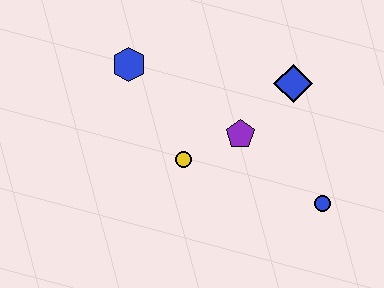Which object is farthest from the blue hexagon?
The blue circle is farthest from the blue hexagon.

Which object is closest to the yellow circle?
The purple pentagon is closest to the yellow circle.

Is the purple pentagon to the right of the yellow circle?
Yes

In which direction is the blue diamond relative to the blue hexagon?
The blue diamond is to the right of the blue hexagon.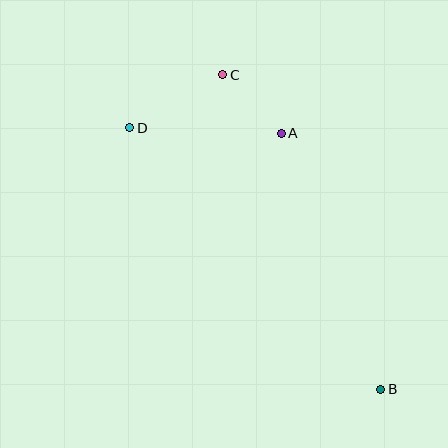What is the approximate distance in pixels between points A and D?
The distance between A and D is approximately 152 pixels.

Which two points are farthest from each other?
Points B and D are farthest from each other.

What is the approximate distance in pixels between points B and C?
The distance between B and C is approximately 352 pixels.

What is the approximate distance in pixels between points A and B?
The distance between A and B is approximately 274 pixels.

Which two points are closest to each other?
Points A and C are closest to each other.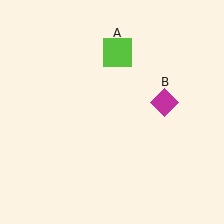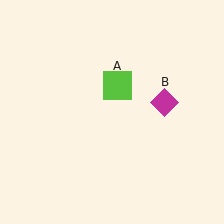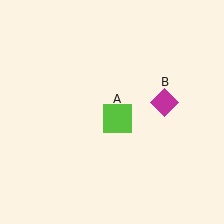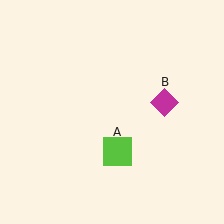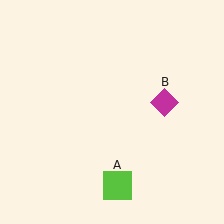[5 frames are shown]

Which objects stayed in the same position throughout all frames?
Magenta diamond (object B) remained stationary.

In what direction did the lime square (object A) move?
The lime square (object A) moved down.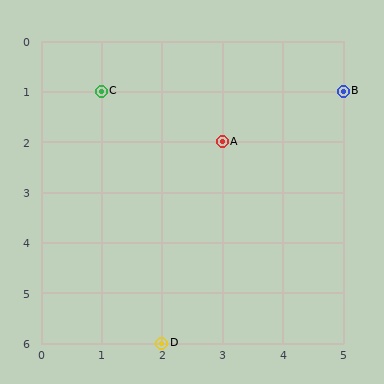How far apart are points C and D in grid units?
Points C and D are 1 column and 5 rows apart (about 5.1 grid units diagonally).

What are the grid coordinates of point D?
Point D is at grid coordinates (2, 6).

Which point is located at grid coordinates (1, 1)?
Point C is at (1, 1).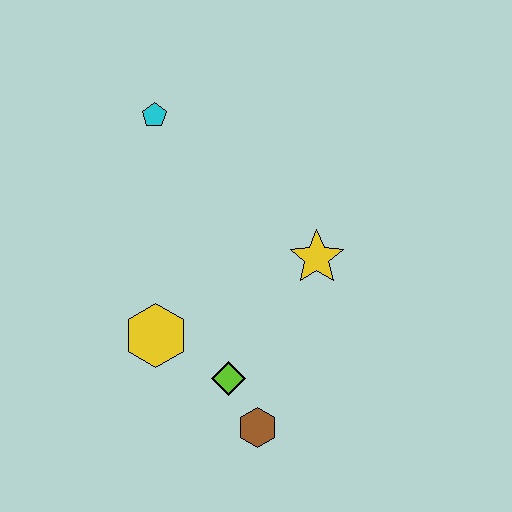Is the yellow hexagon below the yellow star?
Yes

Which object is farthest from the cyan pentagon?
The brown hexagon is farthest from the cyan pentagon.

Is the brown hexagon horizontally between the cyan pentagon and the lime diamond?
No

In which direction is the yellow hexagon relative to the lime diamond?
The yellow hexagon is to the left of the lime diamond.